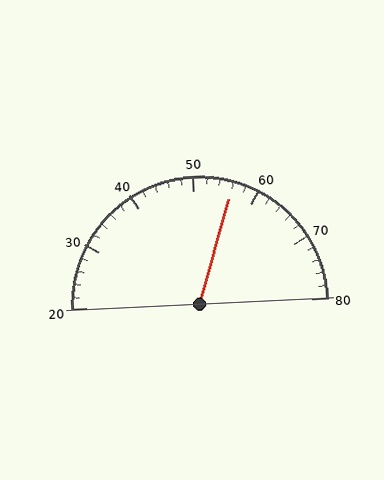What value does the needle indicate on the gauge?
The needle indicates approximately 56.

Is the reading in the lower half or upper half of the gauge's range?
The reading is in the upper half of the range (20 to 80).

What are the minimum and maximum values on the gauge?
The gauge ranges from 20 to 80.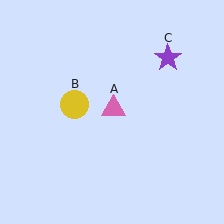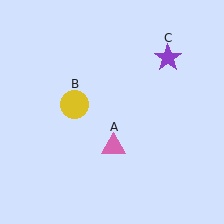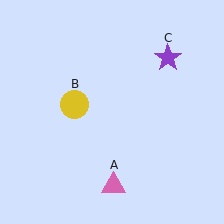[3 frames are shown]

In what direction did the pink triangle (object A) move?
The pink triangle (object A) moved down.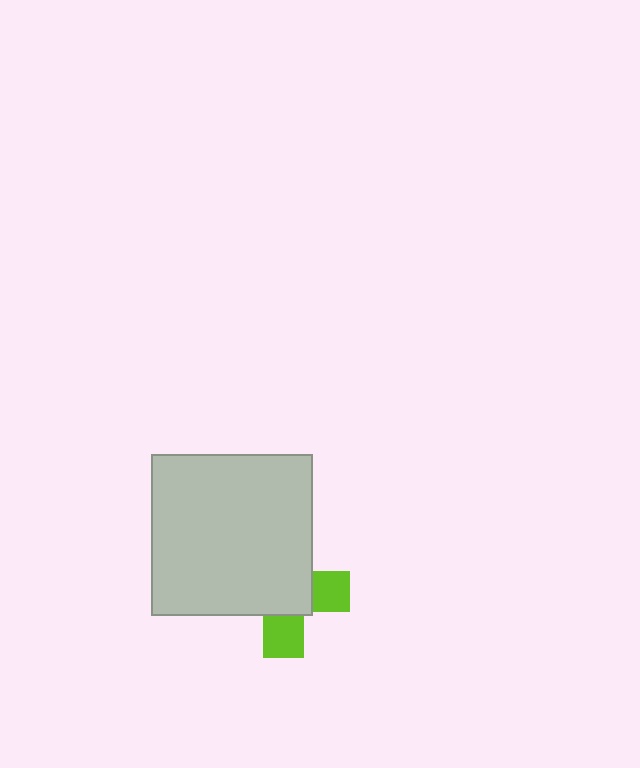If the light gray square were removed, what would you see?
You would see the complete lime cross.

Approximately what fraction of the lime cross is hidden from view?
Roughly 65% of the lime cross is hidden behind the light gray square.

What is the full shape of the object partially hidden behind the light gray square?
The partially hidden object is a lime cross.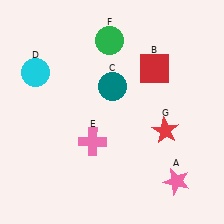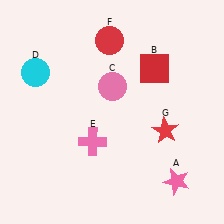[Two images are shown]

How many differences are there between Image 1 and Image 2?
There are 2 differences between the two images.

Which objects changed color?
C changed from teal to pink. F changed from green to red.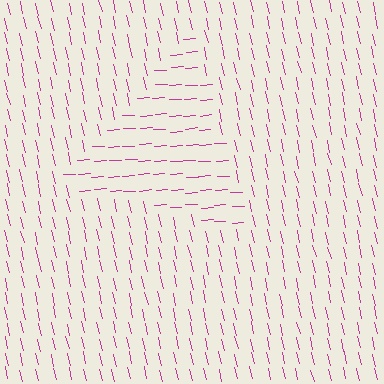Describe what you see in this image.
The image is filled with small magenta line segments. A triangle region in the image has lines oriented differently from the surrounding lines, creating a visible texture boundary.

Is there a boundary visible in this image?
Yes, there is a texture boundary formed by a change in line orientation.